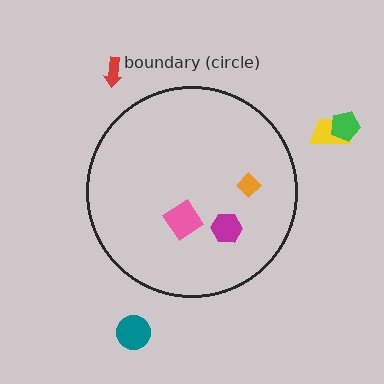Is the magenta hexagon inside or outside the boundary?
Inside.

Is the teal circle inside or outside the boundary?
Outside.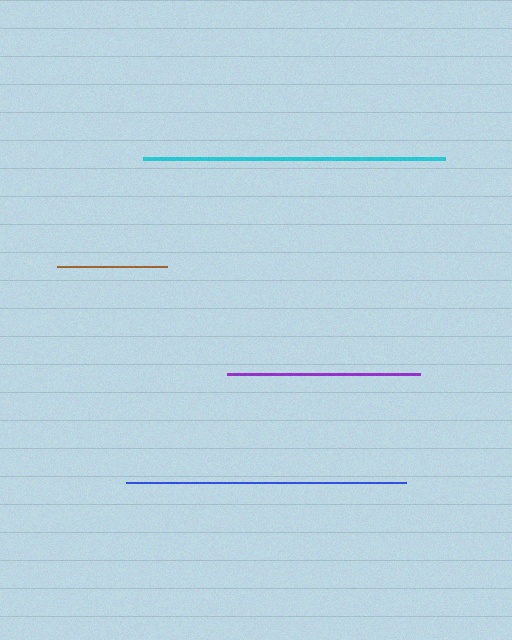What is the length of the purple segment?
The purple segment is approximately 193 pixels long.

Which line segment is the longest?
The cyan line is the longest at approximately 302 pixels.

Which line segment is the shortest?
The brown line is the shortest at approximately 110 pixels.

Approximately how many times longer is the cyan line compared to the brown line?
The cyan line is approximately 2.8 times the length of the brown line.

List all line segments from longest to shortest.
From longest to shortest: cyan, blue, purple, brown.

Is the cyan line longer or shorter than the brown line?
The cyan line is longer than the brown line.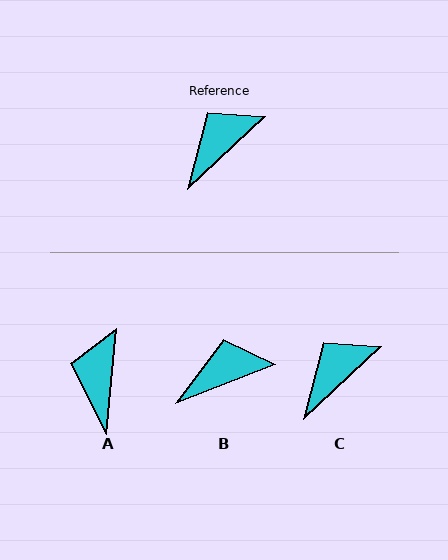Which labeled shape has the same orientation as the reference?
C.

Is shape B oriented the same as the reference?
No, it is off by about 22 degrees.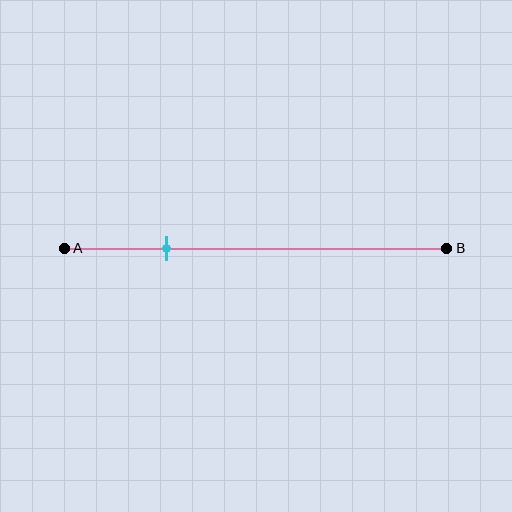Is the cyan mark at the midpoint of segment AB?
No, the mark is at about 25% from A, not at the 50% midpoint.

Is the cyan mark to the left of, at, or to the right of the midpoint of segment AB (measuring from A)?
The cyan mark is to the left of the midpoint of segment AB.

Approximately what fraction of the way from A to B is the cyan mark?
The cyan mark is approximately 25% of the way from A to B.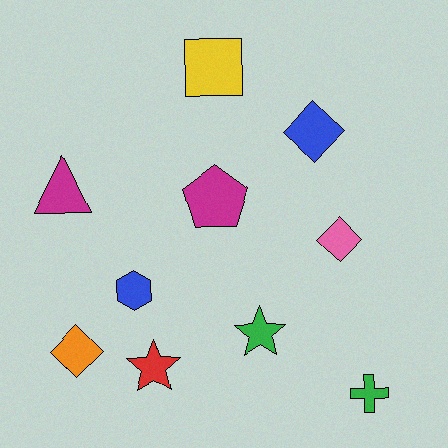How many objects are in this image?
There are 10 objects.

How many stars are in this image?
There are 2 stars.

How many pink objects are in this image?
There is 1 pink object.